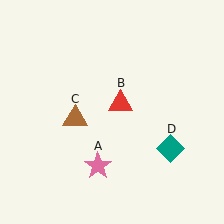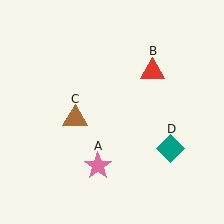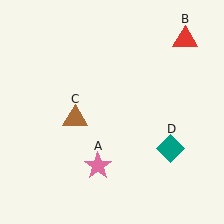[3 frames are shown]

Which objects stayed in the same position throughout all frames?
Pink star (object A) and brown triangle (object C) and teal diamond (object D) remained stationary.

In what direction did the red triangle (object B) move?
The red triangle (object B) moved up and to the right.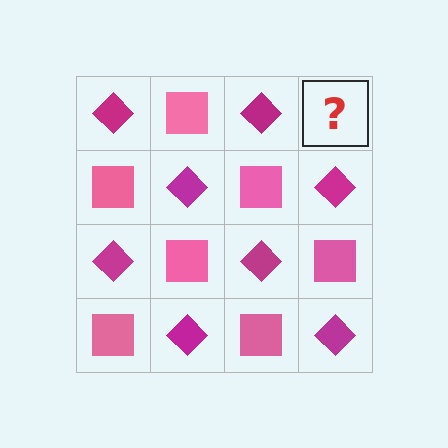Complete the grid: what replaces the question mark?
The question mark should be replaced with a pink square.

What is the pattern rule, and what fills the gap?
The rule is that it alternates magenta diamond and pink square in a checkerboard pattern. The gap should be filled with a pink square.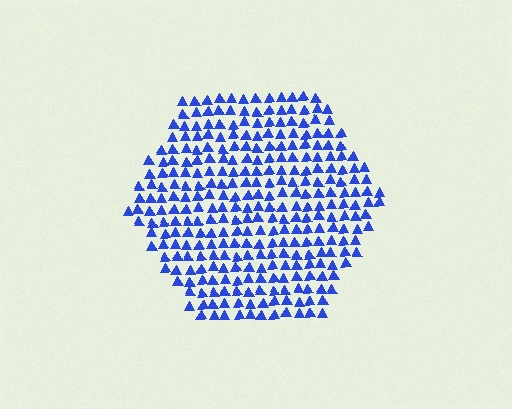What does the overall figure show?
The overall figure shows a hexagon.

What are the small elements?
The small elements are triangles.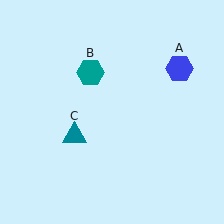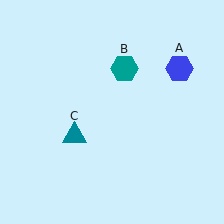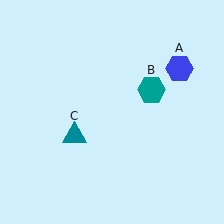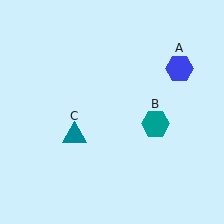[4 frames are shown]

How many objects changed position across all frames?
1 object changed position: teal hexagon (object B).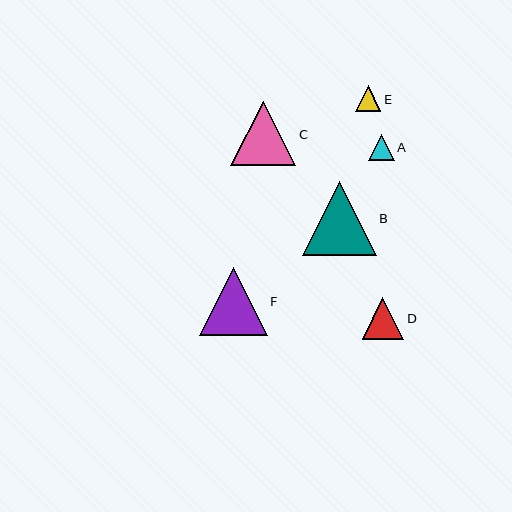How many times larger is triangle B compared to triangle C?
Triangle B is approximately 1.2 times the size of triangle C.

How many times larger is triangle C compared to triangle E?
Triangle C is approximately 2.5 times the size of triangle E.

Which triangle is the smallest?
Triangle E is the smallest with a size of approximately 26 pixels.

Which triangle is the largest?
Triangle B is the largest with a size of approximately 74 pixels.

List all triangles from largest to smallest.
From largest to smallest: B, F, C, D, A, E.